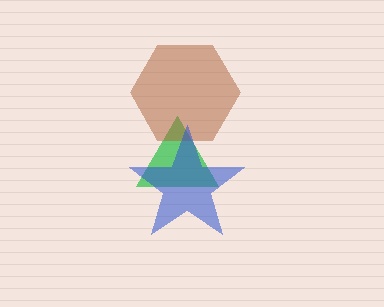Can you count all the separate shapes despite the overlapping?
Yes, there are 3 separate shapes.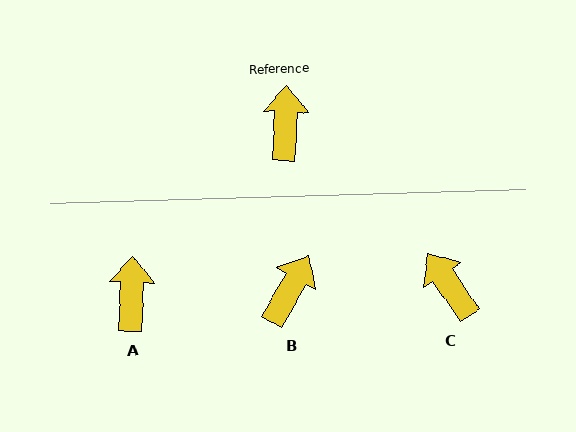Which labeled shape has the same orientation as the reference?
A.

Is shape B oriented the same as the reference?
No, it is off by about 27 degrees.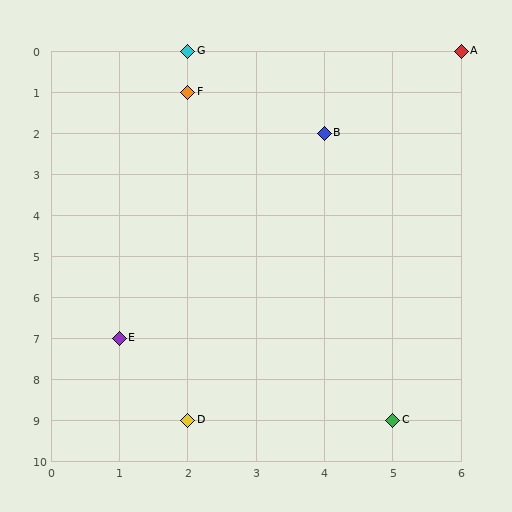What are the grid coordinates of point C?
Point C is at grid coordinates (5, 9).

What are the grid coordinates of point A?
Point A is at grid coordinates (6, 0).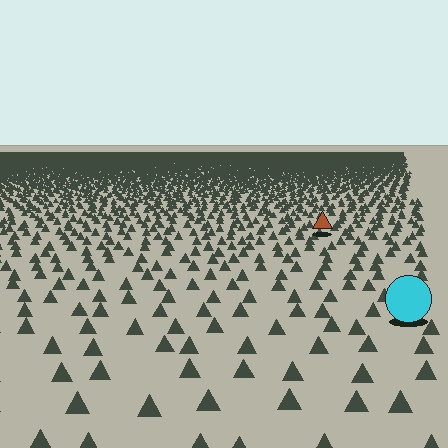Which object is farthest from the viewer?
The brown triangle is farthest from the viewer. It appears smaller and the ground texture around it is denser.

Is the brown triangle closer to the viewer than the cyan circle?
No. The cyan circle is closer — you can tell from the texture gradient: the ground texture is coarser near it.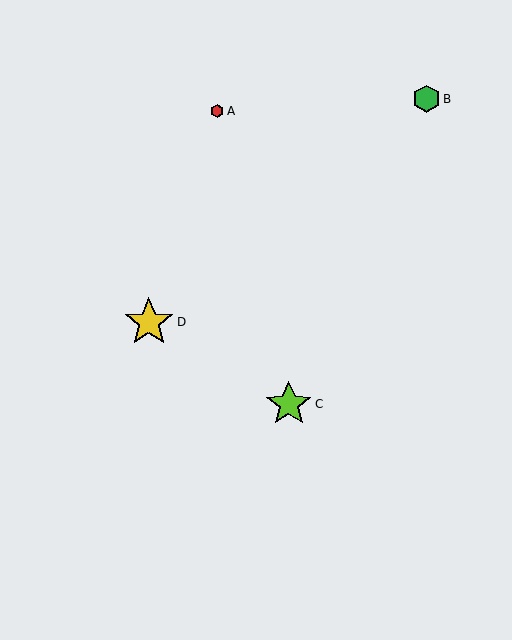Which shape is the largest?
The yellow star (labeled D) is the largest.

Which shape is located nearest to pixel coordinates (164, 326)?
The yellow star (labeled D) at (149, 322) is nearest to that location.